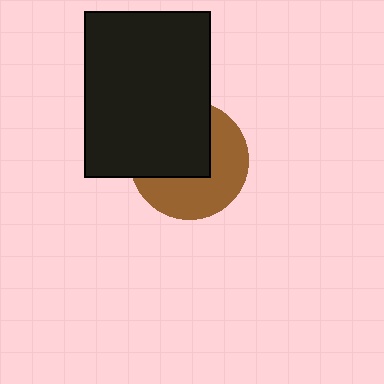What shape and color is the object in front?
The object in front is a black rectangle.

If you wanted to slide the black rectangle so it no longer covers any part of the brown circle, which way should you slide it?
Slide it toward the upper-left — that is the most direct way to separate the two shapes.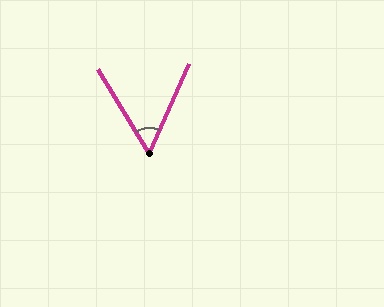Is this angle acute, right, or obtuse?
It is acute.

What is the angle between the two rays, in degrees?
Approximately 55 degrees.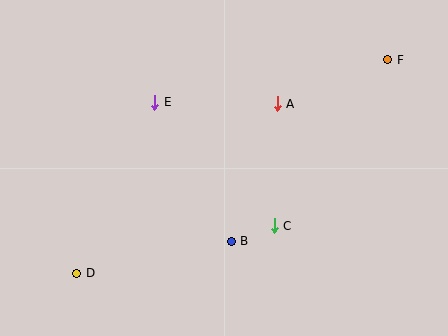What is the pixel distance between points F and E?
The distance between F and E is 237 pixels.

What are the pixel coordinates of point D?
Point D is at (77, 273).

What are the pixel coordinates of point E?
Point E is at (155, 102).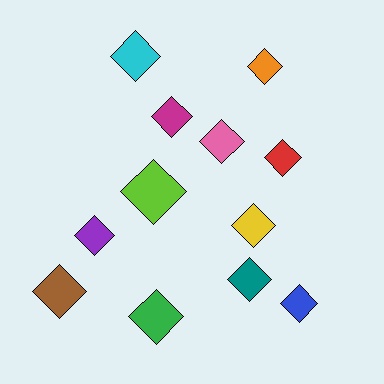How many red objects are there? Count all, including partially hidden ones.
There is 1 red object.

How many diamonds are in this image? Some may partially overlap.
There are 12 diamonds.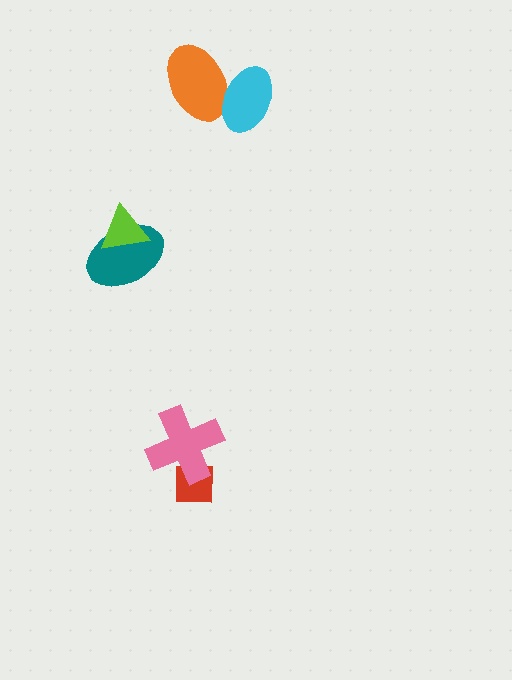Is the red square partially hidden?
Yes, it is partially covered by another shape.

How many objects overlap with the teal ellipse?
1 object overlaps with the teal ellipse.